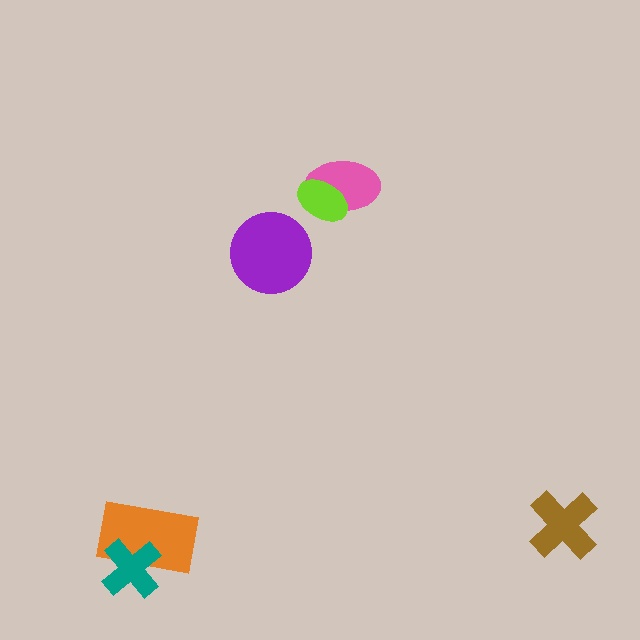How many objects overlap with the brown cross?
0 objects overlap with the brown cross.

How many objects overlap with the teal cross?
1 object overlaps with the teal cross.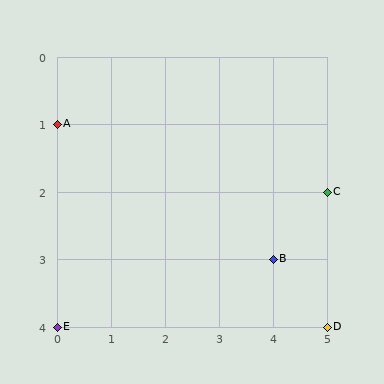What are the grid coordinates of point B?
Point B is at grid coordinates (4, 3).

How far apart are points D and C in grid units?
Points D and C are 2 rows apart.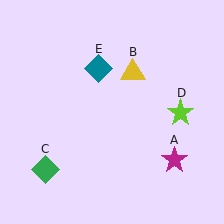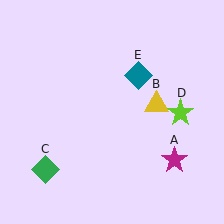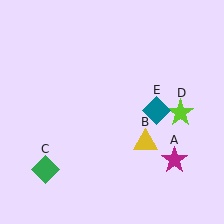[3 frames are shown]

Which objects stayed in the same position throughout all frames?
Magenta star (object A) and green diamond (object C) and lime star (object D) remained stationary.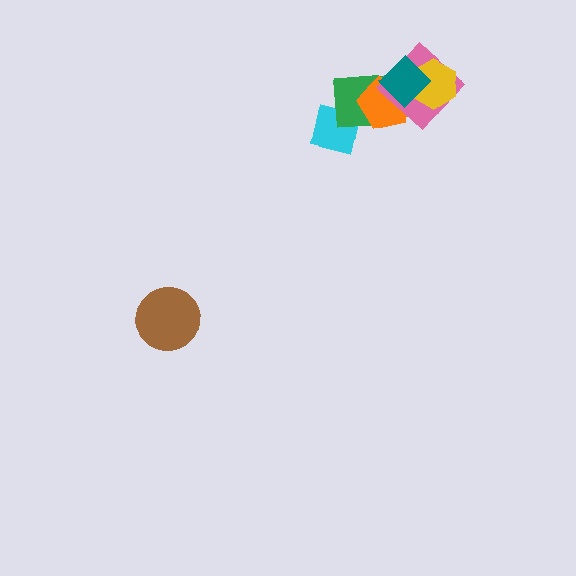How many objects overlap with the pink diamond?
4 objects overlap with the pink diamond.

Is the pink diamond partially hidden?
Yes, it is partially covered by another shape.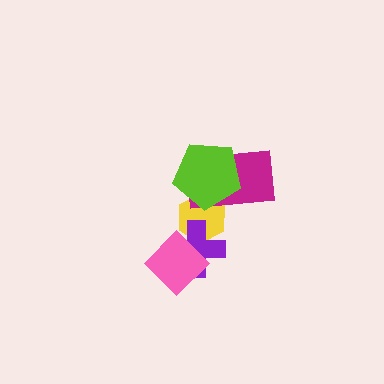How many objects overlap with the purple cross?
2 objects overlap with the purple cross.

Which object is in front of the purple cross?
The pink diamond is in front of the purple cross.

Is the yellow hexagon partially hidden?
Yes, it is partially covered by another shape.